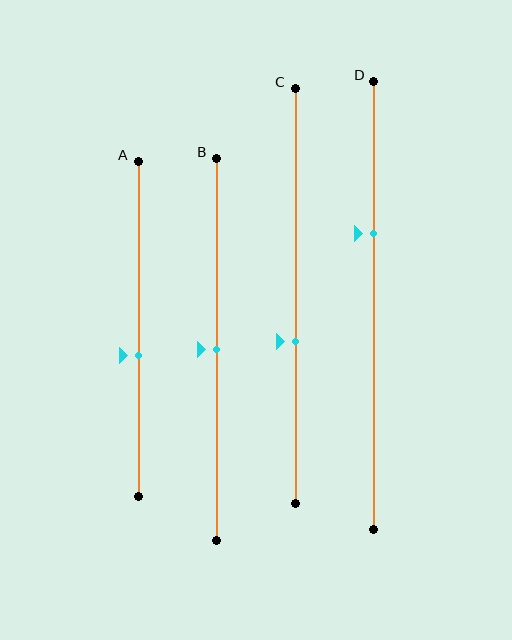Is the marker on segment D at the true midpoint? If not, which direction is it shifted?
No, the marker on segment D is shifted upward by about 16% of the segment length.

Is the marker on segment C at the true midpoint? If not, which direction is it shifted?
No, the marker on segment C is shifted downward by about 11% of the segment length.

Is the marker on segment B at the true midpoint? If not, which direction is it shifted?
Yes, the marker on segment B is at the true midpoint.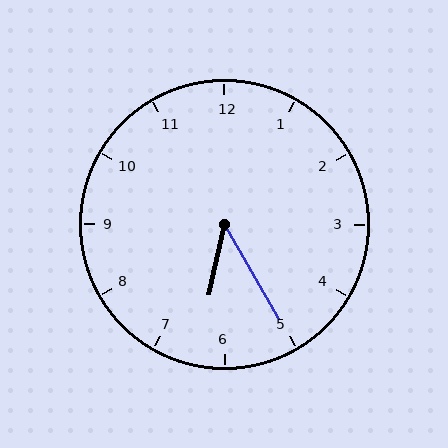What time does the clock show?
6:25.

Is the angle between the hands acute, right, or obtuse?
It is acute.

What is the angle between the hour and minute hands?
Approximately 42 degrees.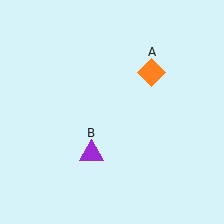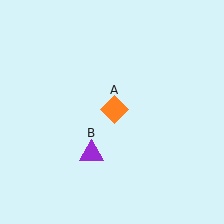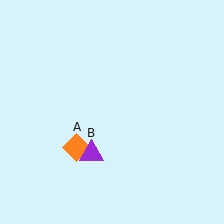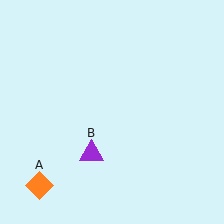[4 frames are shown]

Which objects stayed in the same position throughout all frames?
Purple triangle (object B) remained stationary.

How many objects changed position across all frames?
1 object changed position: orange diamond (object A).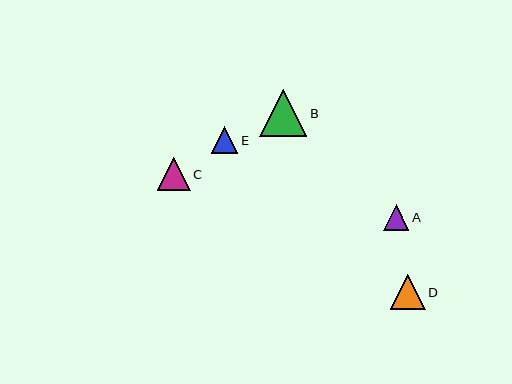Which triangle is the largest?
Triangle B is the largest with a size of approximately 47 pixels.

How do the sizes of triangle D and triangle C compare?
Triangle D and triangle C are approximately the same size.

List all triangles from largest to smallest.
From largest to smallest: B, D, C, E, A.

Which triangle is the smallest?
Triangle A is the smallest with a size of approximately 25 pixels.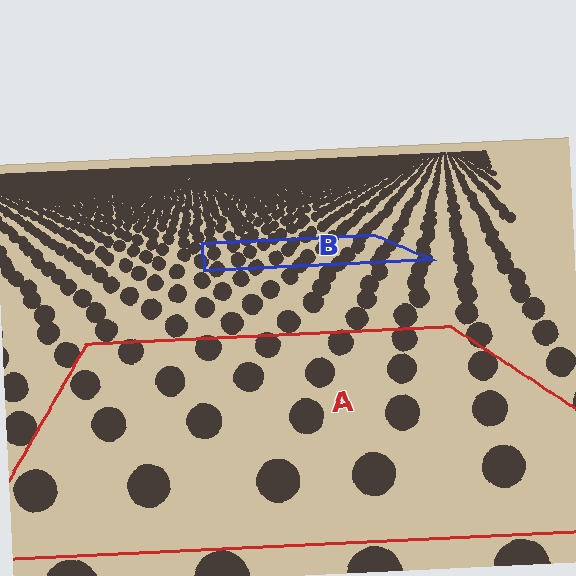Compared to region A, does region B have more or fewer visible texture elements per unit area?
Region B has more texture elements per unit area — they are packed more densely because it is farther away.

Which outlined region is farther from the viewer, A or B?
Region B is farther from the viewer — the texture elements inside it appear smaller and more densely packed.